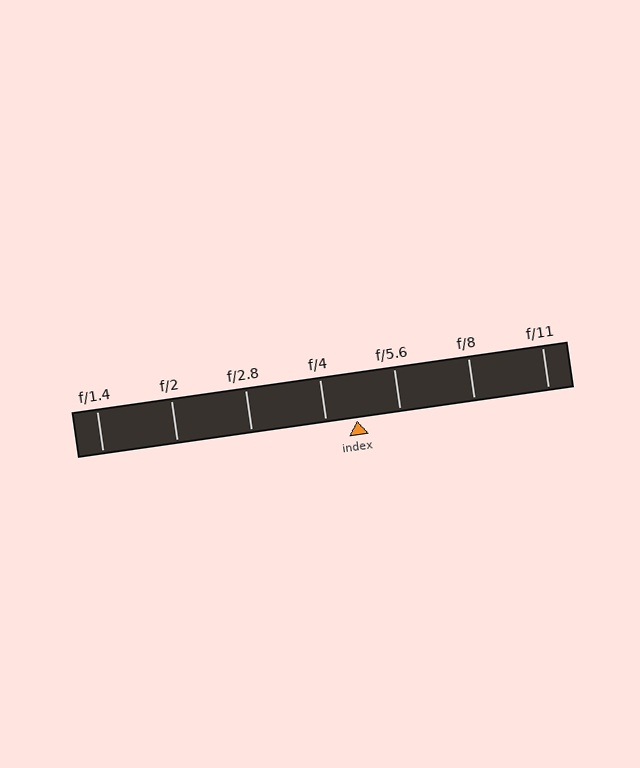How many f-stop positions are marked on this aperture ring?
There are 7 f-stop positions marked.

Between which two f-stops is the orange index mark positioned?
The index mark is between f/4 and f/5.6.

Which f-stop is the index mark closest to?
The index mark is closest to f/4.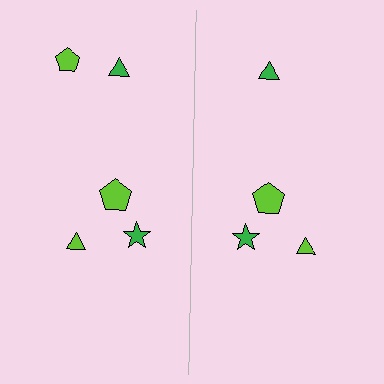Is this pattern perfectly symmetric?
No, the pattern is not perfectly symmetric. A lime pentagon is missing from the right side.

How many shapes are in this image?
There are 9 shapes in this image.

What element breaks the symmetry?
A lime pentagon is missing from the right side.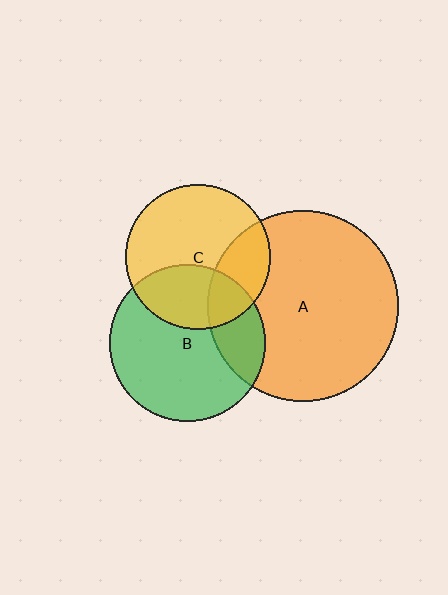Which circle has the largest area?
Circle A (orange).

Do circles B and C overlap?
Yes.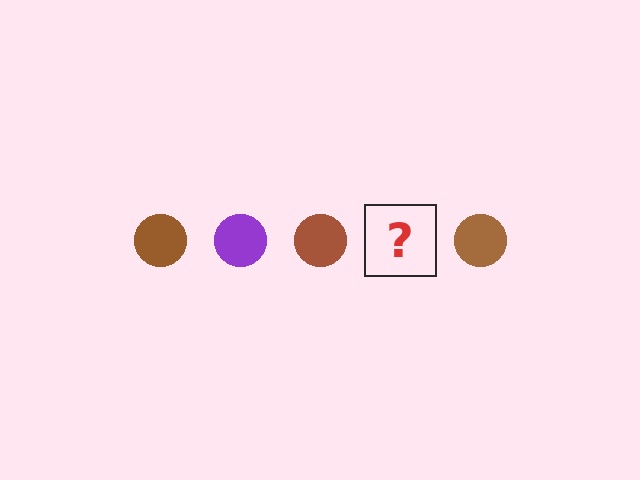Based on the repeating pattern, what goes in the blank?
The blank should be a purple circle.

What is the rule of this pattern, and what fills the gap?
The rule is that the pattern cycles through brown, purple circles. The gap should be filled with a purple circle.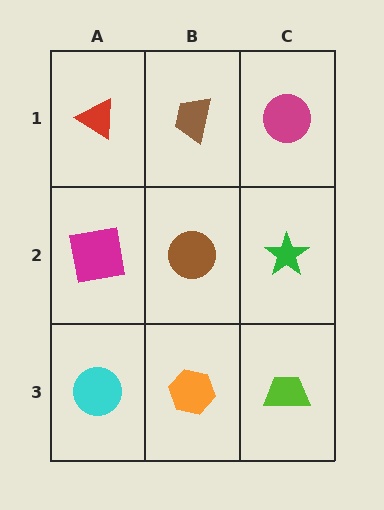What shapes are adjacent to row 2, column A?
A red triangle (row 1, column A), a cyan circle (row 3, column A), a brown circle (row 2, column B).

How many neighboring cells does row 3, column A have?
2.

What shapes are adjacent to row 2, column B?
A brown trapezoid (row 1, column B), an orange hexagon (row 3, column B), a magenta square (row 2, column A), a green star (row 2, column C).